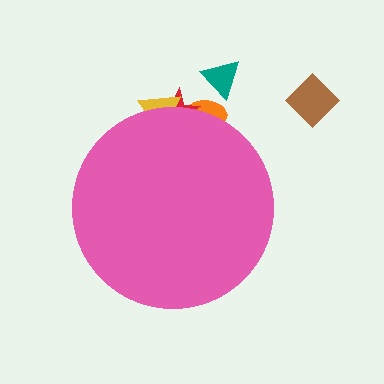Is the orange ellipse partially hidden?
Yes, the orange ellipse is partially hidden behind the pink circle.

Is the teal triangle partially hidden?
No, the teal triangle is fully visible.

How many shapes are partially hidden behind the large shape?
3 shapes are partially hidden.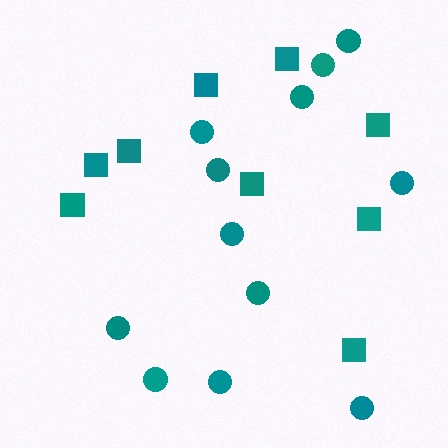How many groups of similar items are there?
There are 2 groups: one group of circles (12) and one group of squares (9).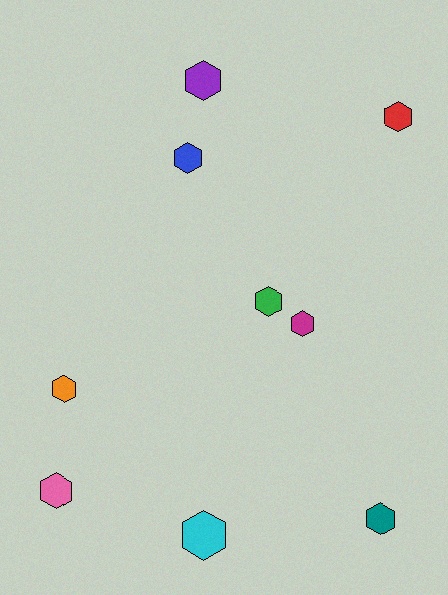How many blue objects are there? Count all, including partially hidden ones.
There is 1 blue object.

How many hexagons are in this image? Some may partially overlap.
There are 9 hexagons.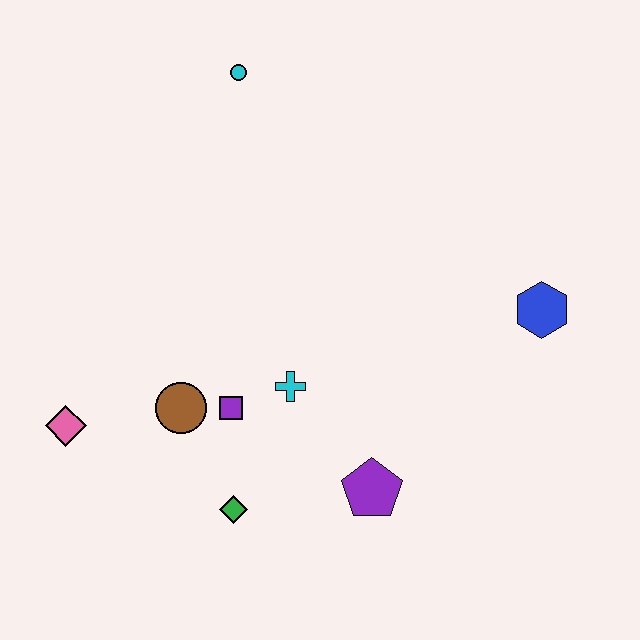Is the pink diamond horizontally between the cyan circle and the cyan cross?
No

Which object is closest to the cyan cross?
The purple square is closest to the cyan cross.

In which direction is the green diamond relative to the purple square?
The green diamond is below the purple square.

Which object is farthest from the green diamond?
The cyan circle is farthest from the green diamond.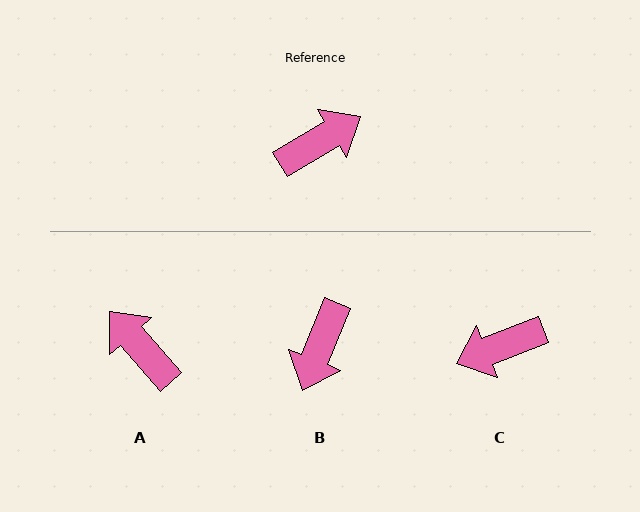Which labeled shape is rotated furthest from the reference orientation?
C, about 170 degrees away.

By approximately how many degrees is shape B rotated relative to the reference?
Approximately 143 degrees clockwise.